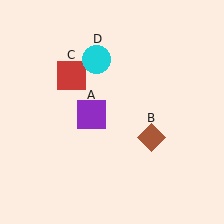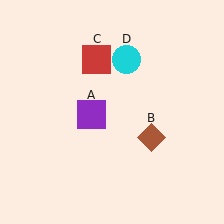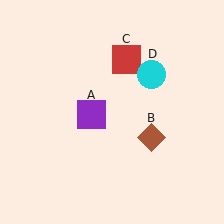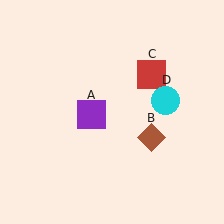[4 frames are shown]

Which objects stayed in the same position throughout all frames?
Purple square (object A) and brown diamond (object B) remained stationary.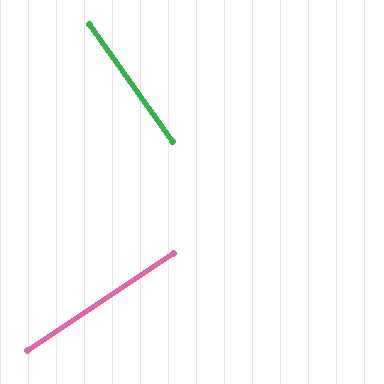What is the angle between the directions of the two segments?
Approximately 88 degrees.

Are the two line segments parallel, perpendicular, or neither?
Perpendicular — they meet at approximately 88°.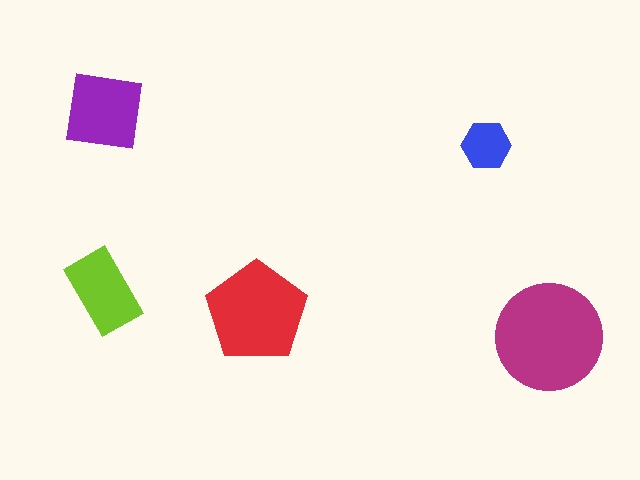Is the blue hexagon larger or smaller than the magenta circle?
Smaller.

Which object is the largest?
The magenta circle.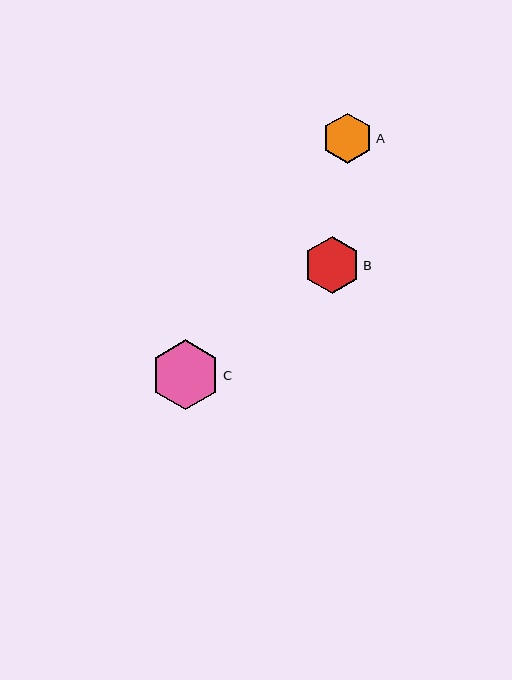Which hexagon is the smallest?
Hexagon A is the smallest with a size of approximately 50 pixels.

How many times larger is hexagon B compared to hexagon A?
Hexagon B is approximately 1.1 times the size of hexagon A.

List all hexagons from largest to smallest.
From largest to smallest: C, B, A.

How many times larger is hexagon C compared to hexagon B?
Hexagon C is approximately 1.2 times the size of hexagon B.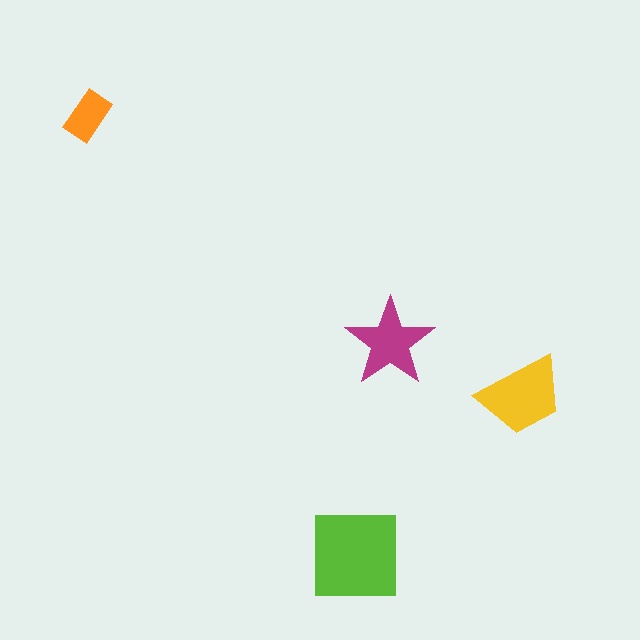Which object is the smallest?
The orange rectangle.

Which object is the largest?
The lime square.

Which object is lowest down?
The lime square is bottommost.